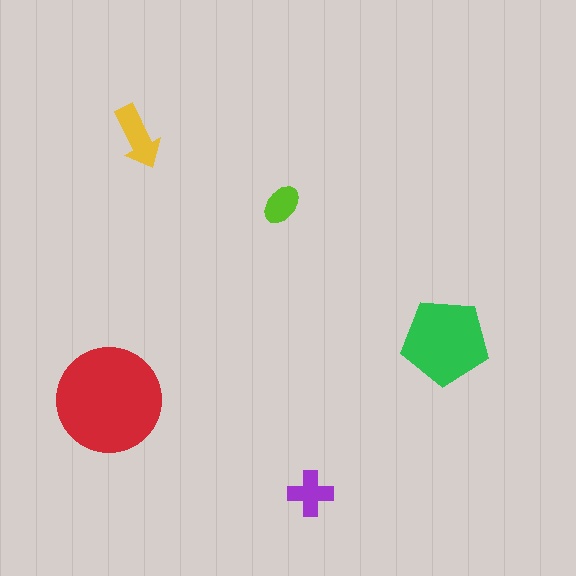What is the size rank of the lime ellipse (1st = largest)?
5th.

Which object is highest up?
The yellow arrow is topmost.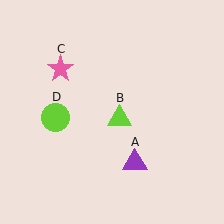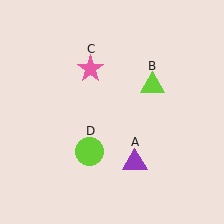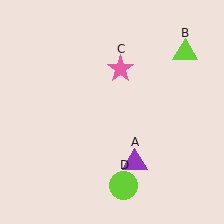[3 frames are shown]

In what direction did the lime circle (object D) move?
The lime circle (object D) moved down and to the right.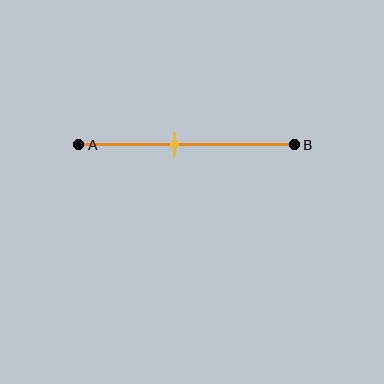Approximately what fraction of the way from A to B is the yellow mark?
The yellow mark is approximately 45% of the way from A to B.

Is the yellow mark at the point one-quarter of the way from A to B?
No, the mark is at about 45% from A, not at the 25% one-quarter point.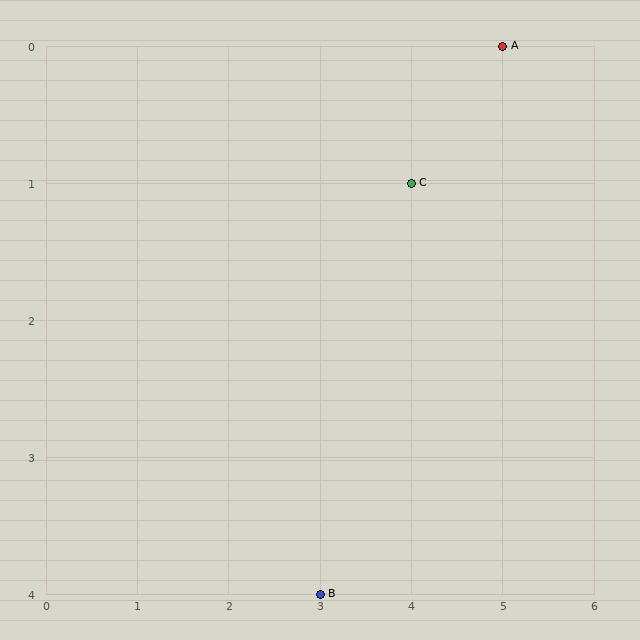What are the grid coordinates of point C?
Point C is at grid coordinates (4, 1).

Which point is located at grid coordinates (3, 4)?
Point B is at (3, 4).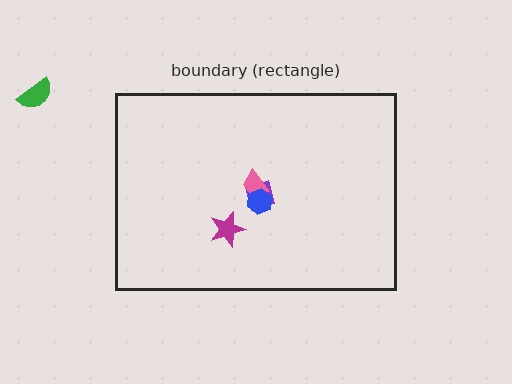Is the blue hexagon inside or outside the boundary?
Inside.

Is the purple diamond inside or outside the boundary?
Inside.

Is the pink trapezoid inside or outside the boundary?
Inside.